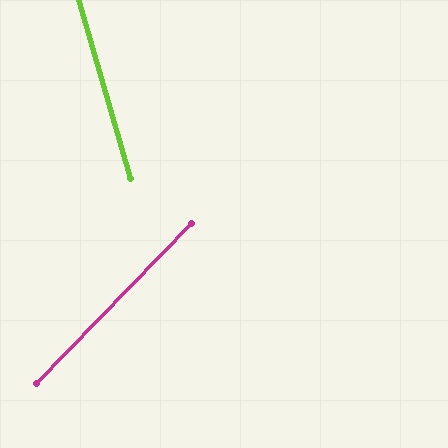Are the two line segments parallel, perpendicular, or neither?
Neither parallel nor perpendicular — they differ by about 60°.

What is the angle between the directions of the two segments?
Approximately 60 degrees.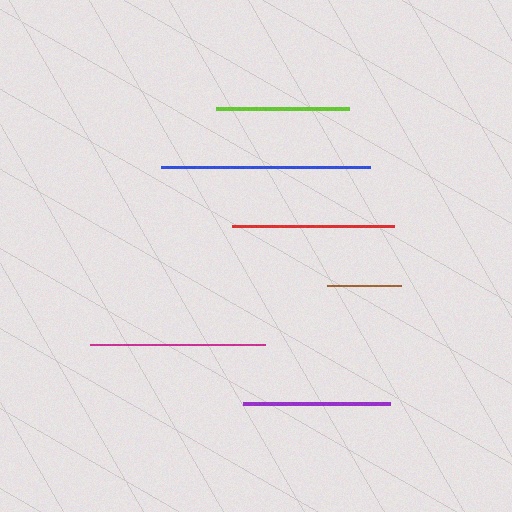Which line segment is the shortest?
The brown line is the shortest at approximately 74 pixels.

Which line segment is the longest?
The blue line is the longest at approximately 209 pixels.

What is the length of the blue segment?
The blue segment is approximately 209 pixels long.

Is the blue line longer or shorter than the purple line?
The blue line is longer than the purple line.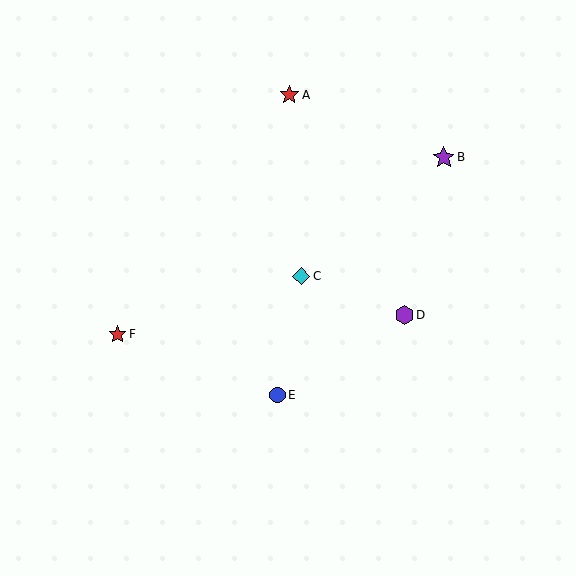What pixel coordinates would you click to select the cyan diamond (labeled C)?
Click at (301, 276) to select the cyan diamond C.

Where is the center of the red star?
The center of the red star is at (289, 95).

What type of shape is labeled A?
Shape A is a red star.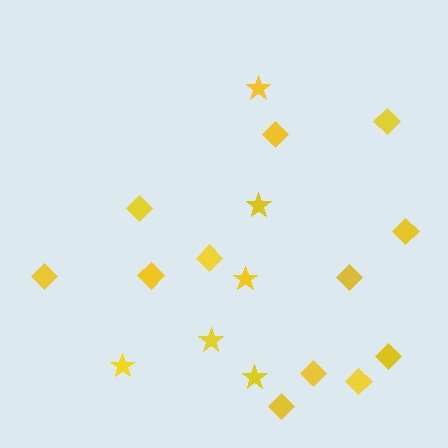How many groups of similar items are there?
There are 2 groups: one group of stars (6) and one group of diamonds (12).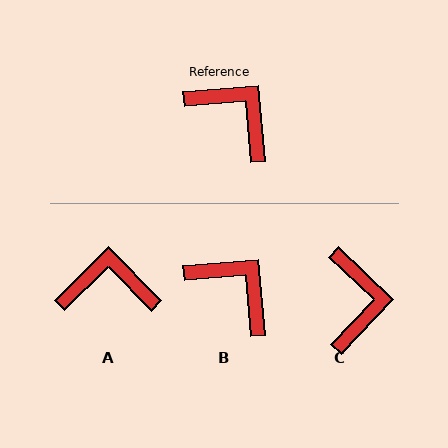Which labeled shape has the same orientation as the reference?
B.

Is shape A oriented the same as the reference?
No, it is off by about 40 degrees.